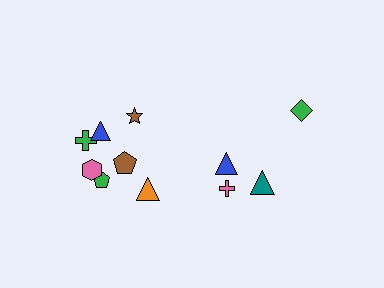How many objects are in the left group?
There are 7 objects.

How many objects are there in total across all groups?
There are 11 objects.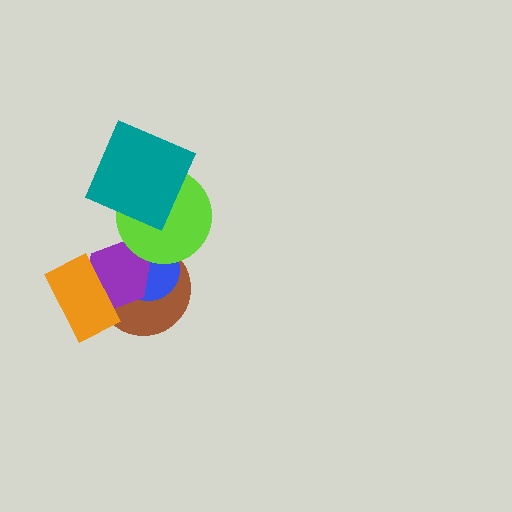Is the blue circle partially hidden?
Yes, it is partially covered by another shape.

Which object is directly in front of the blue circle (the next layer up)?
The purple hexagon is directly in front of the blue circle.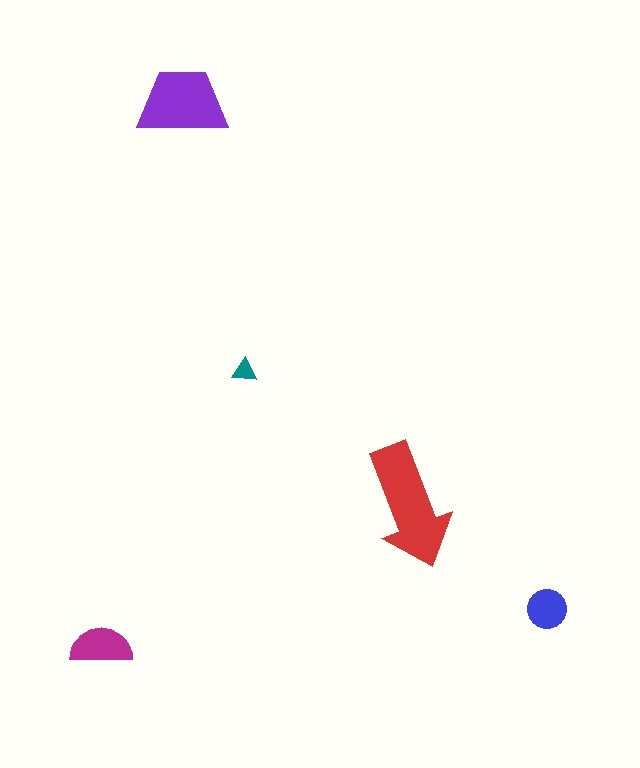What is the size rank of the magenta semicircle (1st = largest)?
3rd.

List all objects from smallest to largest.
The teal triangle, the blue circle, the magenta semicircle, the purple trapezoid, the red arrow.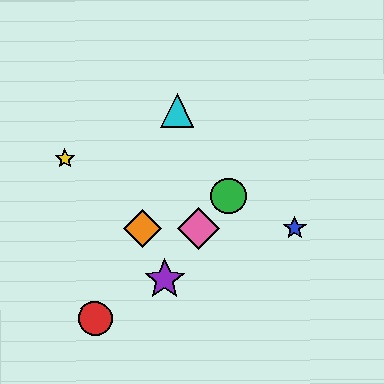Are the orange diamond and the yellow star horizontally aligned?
No, the orange diamond is at y≈228 and the yellow star is at y≈158.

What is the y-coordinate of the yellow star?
The yellow star is at y≈158.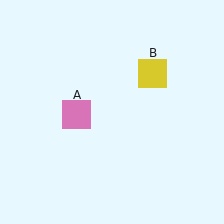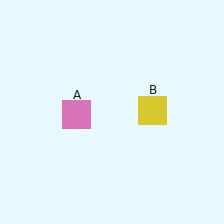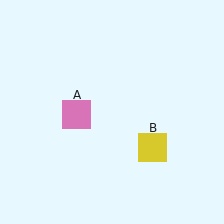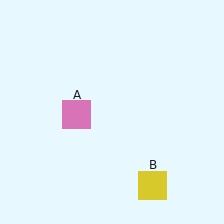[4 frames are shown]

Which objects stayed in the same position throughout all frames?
Pink square (object A) remained stationary.